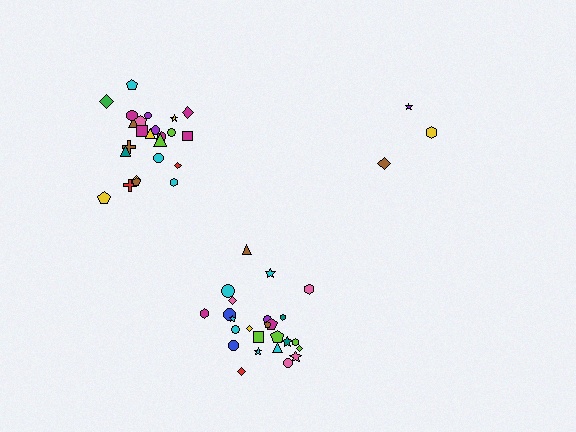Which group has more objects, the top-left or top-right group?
The top-left group.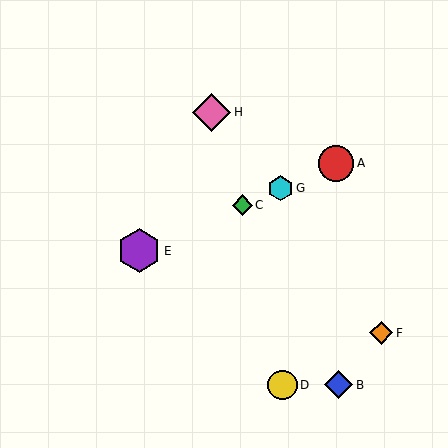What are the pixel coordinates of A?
Object A is at (336, 163).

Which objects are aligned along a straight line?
Objects A, C, E, G are aligned along a straight line.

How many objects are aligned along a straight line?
4 objects (A, C, E, G) are aligned along a straight line.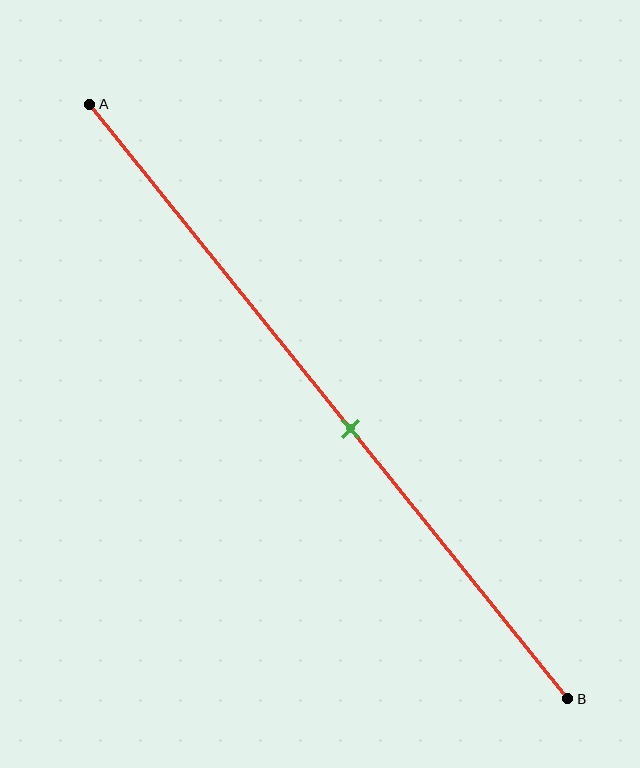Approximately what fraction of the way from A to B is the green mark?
The green mark is approximately 55% of the way from A to B.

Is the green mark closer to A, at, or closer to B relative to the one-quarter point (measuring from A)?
The green mark is closer to point B than the one-quarter point of segment AB.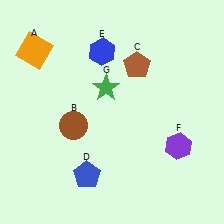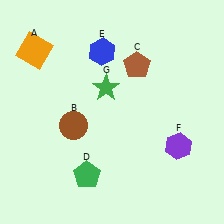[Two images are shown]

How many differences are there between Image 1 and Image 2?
There is 1 difference between the two images.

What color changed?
The pentagon (D) changed from blue in Image 1 to green in Image 2.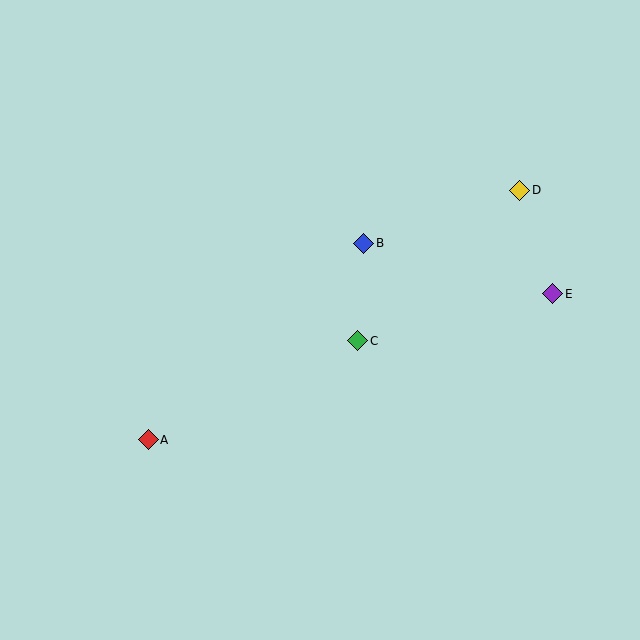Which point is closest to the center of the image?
Point C at (358, 341) is closest to the center.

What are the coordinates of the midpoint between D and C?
The midpoint between D and C is at (439, 265).